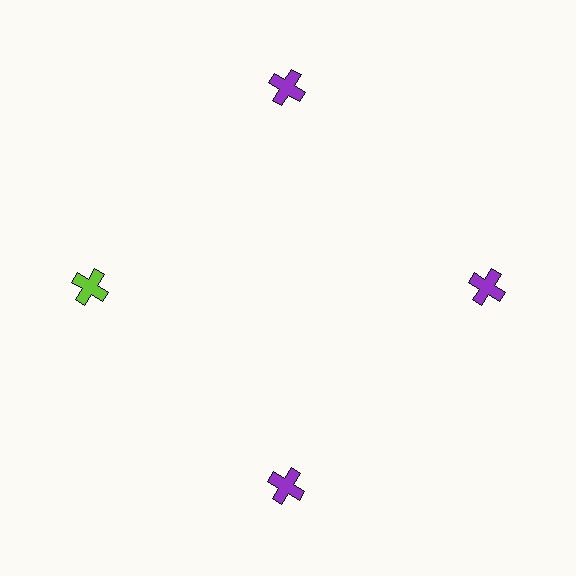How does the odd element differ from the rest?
It has a different color: lime instead of purple.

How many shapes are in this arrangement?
There are 4 shapes arranged in a ring pattern.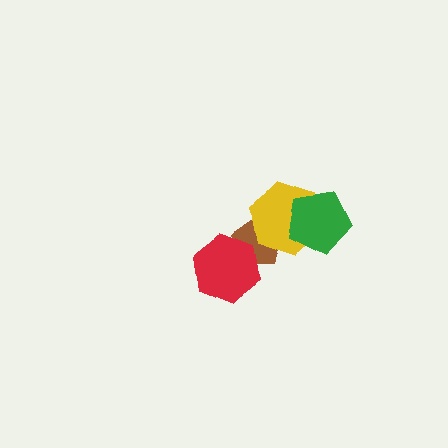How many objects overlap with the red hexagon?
1 object overlaps with the red hexagon.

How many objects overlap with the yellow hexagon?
2 objects overlap with the yellow hexagon.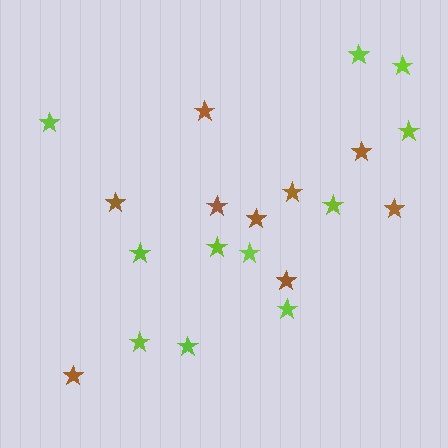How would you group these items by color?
There are 2 groups: one group of lime stars (11) and one group of brown stars (9).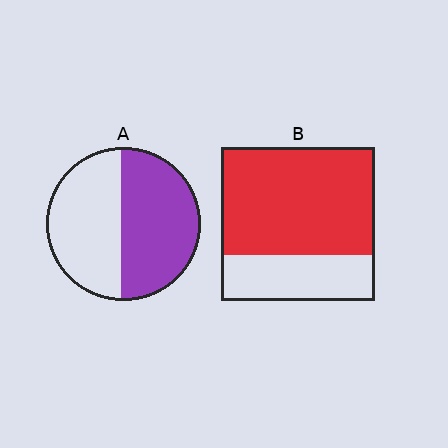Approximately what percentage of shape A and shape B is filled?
A is approximately 50% and B is approximately 70%.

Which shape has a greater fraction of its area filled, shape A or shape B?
Shape B.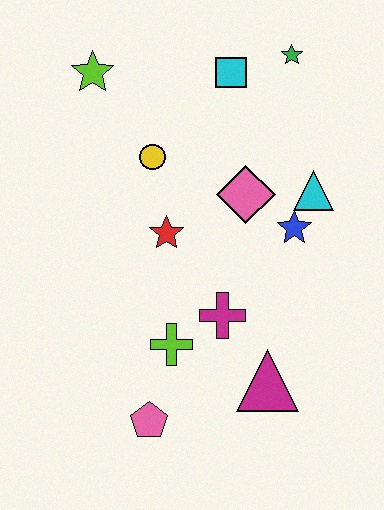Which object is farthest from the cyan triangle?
The pink pentagon is farthest from the cyan triangle.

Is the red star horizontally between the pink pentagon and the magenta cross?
Yes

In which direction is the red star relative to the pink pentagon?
The red star is above the pink pentagon.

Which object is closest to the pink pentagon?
The lime cross is closest to the pink pentagon.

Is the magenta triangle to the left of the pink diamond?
No